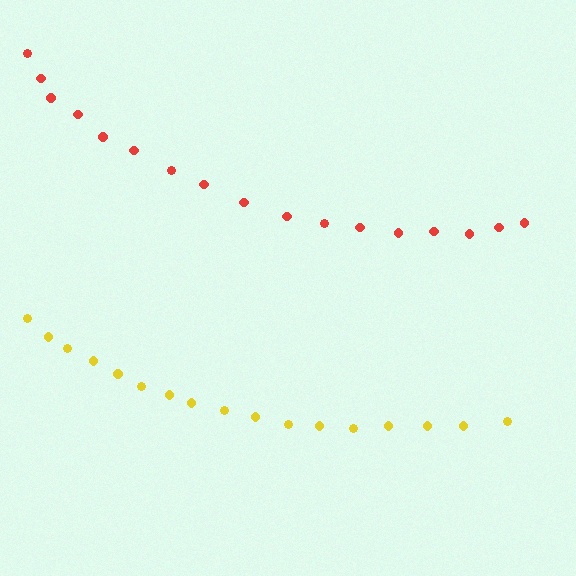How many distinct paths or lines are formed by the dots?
There are 2 distinct paths.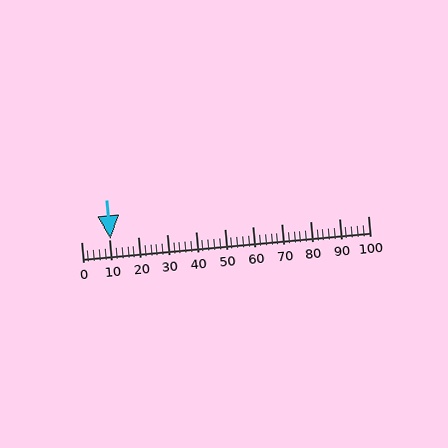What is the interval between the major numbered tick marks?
The major tick marks are spaced 10 units apart.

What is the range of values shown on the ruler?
The ruler shows values from 0 to 100.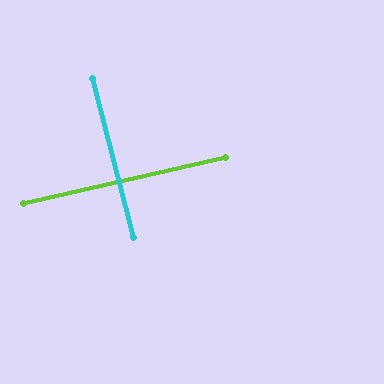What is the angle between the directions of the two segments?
Approximately 88 degrees.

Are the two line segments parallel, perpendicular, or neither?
Perpendicular — they meet at approximately 88°.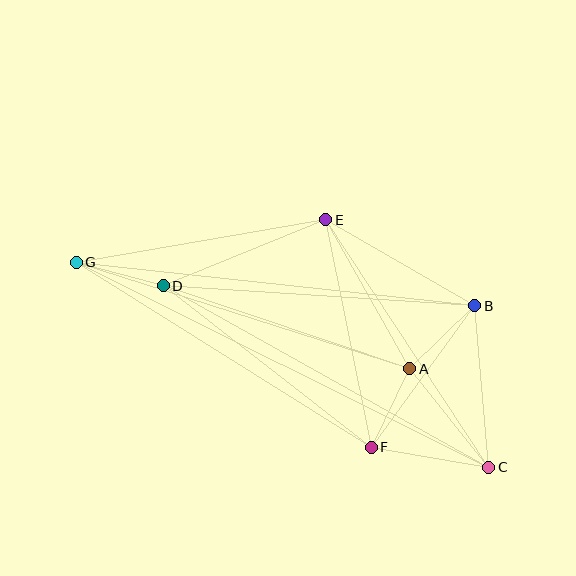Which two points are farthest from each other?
Points C and G are farthest from each other.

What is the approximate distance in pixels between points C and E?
The distance between C and E is approximately 296 pixels.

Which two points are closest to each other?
Points A and F are closest to each other.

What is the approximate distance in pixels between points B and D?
The distance between B and D is approximately 312 pixels.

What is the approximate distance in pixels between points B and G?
The distance between B and G is approximately 401 pixels.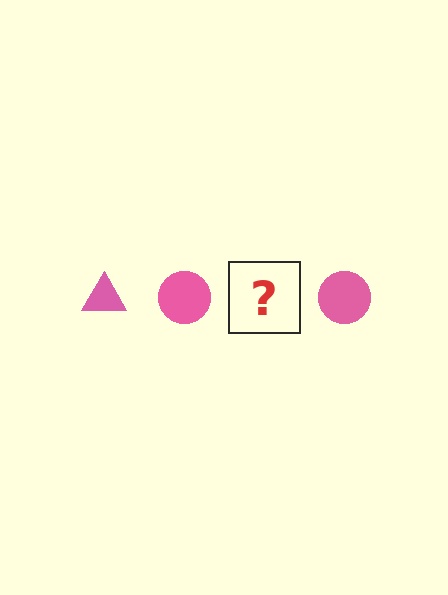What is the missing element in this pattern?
The missing element is a pink triangle.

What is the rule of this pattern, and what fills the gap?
The rule is that the pattern cycles through triangle, circle shapes in pink. The gap should be filled with a pink triangle.